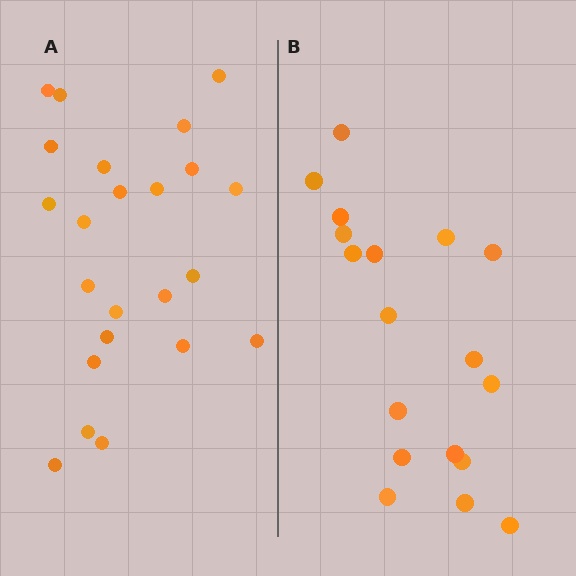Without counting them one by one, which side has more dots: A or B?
Region A (the left region) has more dots.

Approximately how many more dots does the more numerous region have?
Region A has about 5 more dots than region B.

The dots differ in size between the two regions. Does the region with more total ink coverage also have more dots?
No. Region B has more total ink coverage because its dots are larger, but region A actually contains more individual dots. Total area can be misleading — the number of items is what matters here.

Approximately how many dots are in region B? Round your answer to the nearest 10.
About 20 dots. (The exact count is 18, which rounds to 20.)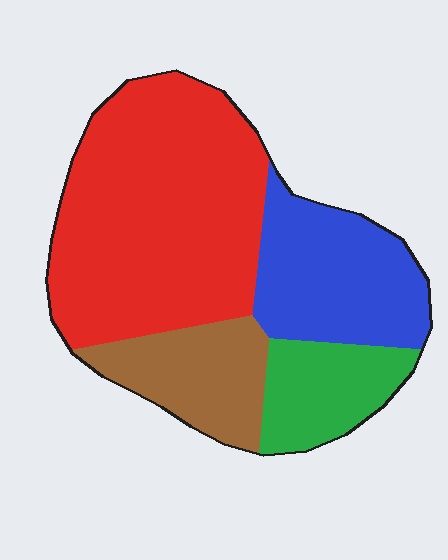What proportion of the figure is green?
Green covers roughly 15% of the figure.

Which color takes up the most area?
Red, at roughly 50%.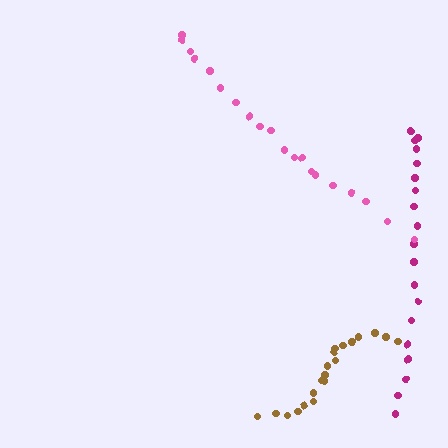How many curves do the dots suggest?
There are 3 distinct paths.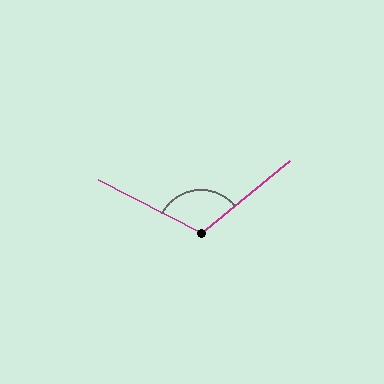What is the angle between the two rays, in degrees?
Approximately 113 degrees.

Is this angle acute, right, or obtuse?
It is obtuse.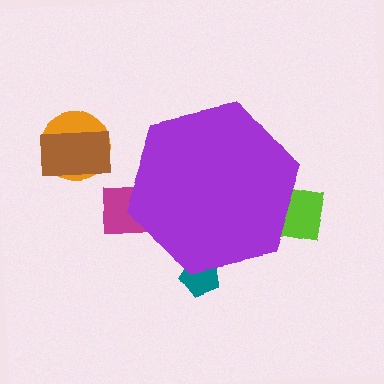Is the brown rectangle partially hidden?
No, the brown rectangle is fully visible.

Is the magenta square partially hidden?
Yes, the magenta square is partially hidden behind the purple hexagon.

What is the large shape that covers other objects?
A purple hexagon.